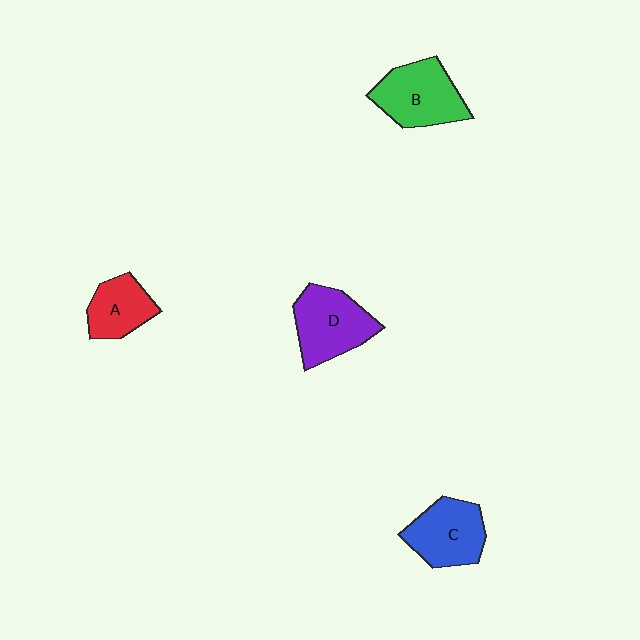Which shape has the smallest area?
Shape A (red).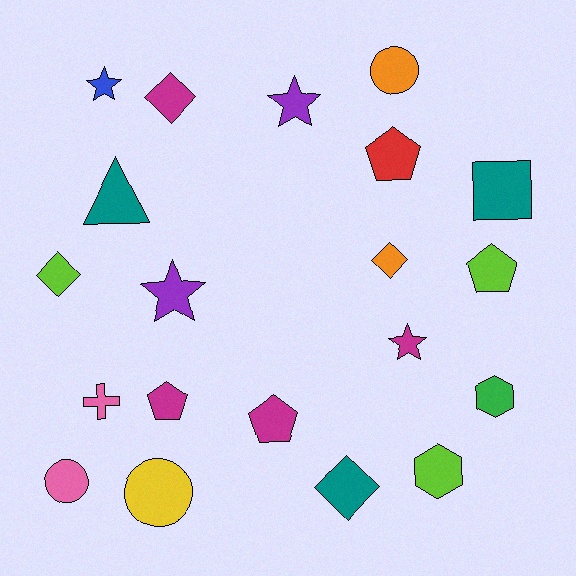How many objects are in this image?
There are 20 objects.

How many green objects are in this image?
There is 1 green object.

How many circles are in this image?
There are 3 circles.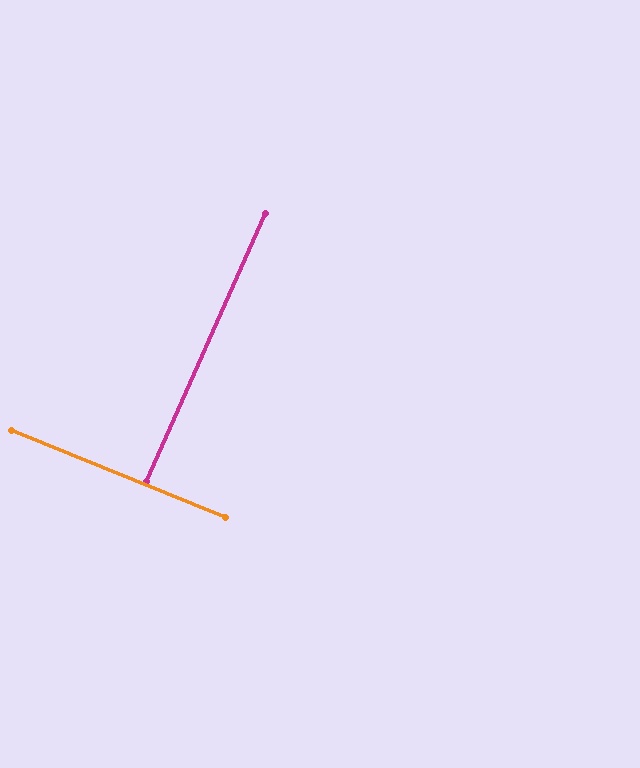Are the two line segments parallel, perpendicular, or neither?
Perpendicular — they meet at approximately 88°.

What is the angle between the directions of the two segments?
Approximately 88 degrees.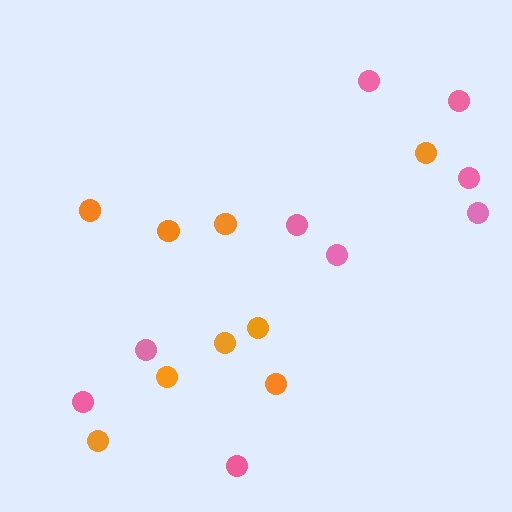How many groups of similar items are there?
There are 2 groups: one group of pink circles (9) and one group of orange circles (9).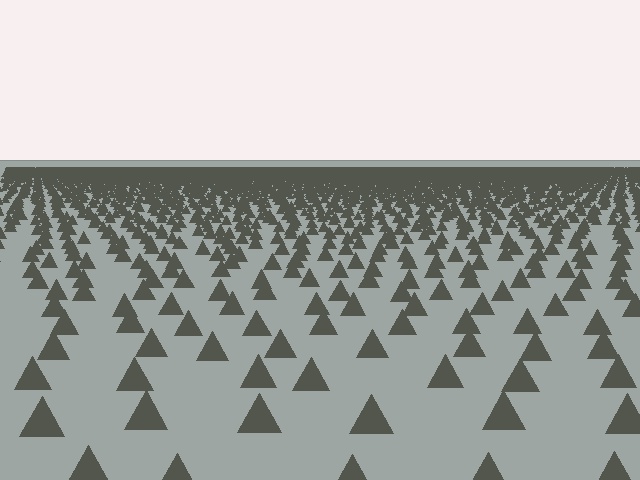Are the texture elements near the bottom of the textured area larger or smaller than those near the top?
Larger. Near the bottom, elements are closer to the viewer and appear at a bigger on-screen size.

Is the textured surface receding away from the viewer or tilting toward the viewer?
The surface is receding away from the viewer. Texture elements get smaller and denser toward the top.